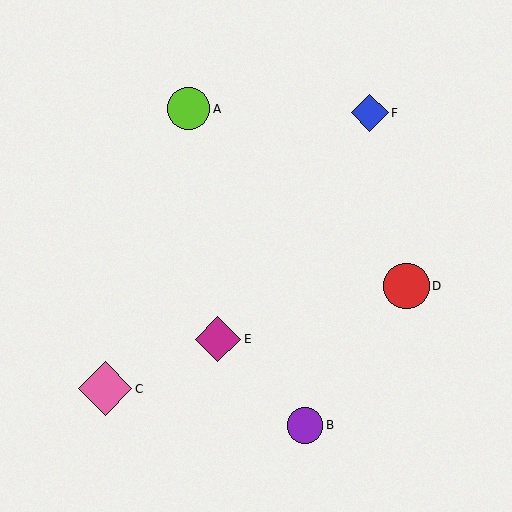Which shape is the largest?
The pink diamond (labeled C) is the largest.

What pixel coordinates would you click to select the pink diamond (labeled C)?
Click at (105, 389) to select the pink diamond C.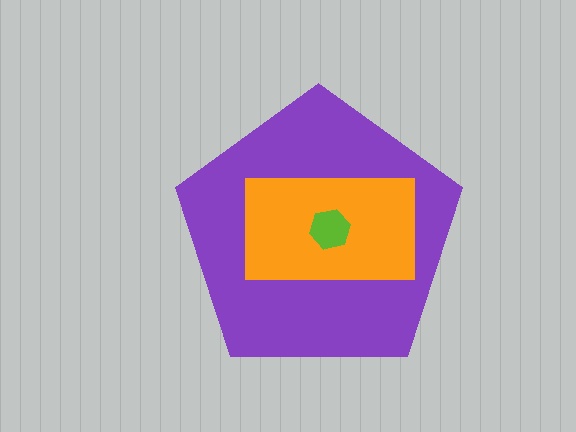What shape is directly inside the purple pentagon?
The orange rectangle.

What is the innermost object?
The lime hexagon.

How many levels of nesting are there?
3.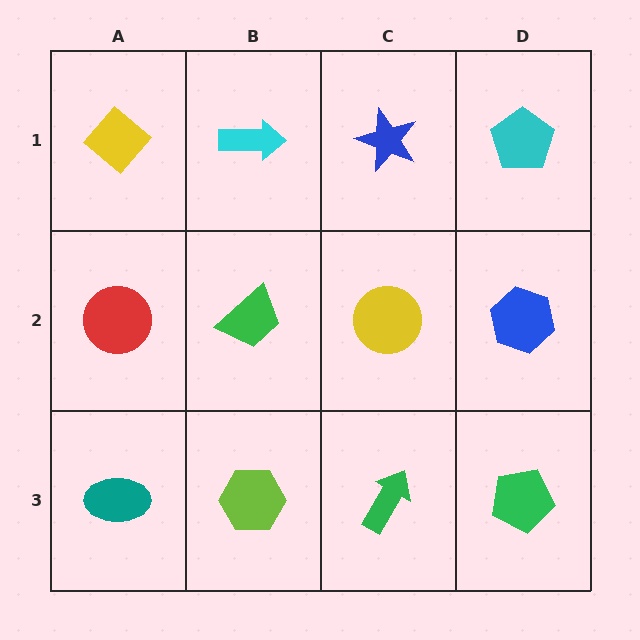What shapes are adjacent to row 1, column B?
A green trapezoid (row 2, column B), a yellow diamond (row 1, column A), a blue star (row 1, column C).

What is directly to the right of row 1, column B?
A blue star.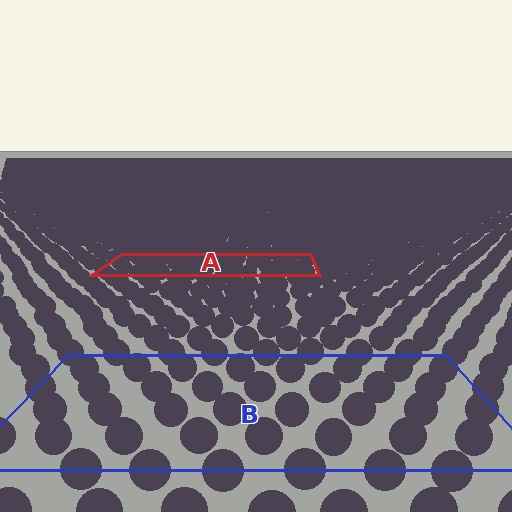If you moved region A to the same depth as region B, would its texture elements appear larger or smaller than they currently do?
They would appear larger. At a closer depth, the same texture elements are projected at a bigger on-screen size.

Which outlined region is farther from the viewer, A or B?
Region A is farther from the viewer — the texture elements inside it appear smaller and more densely packed.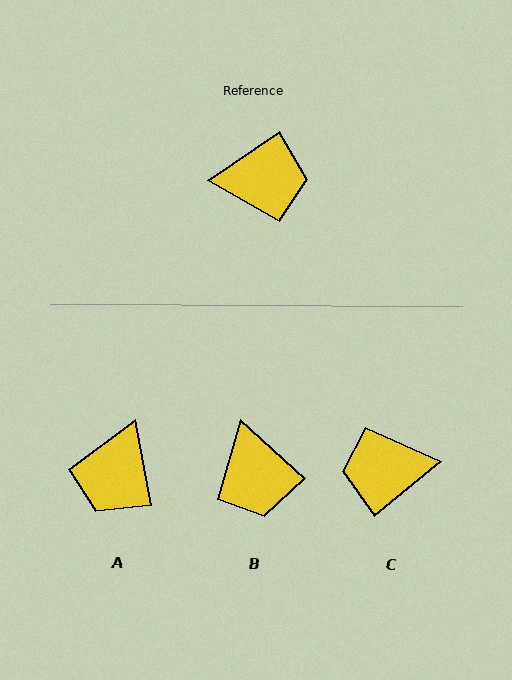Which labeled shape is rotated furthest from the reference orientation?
C, about 175 degrees away.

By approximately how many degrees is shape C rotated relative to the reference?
Approximately 175 degrees clockwise.